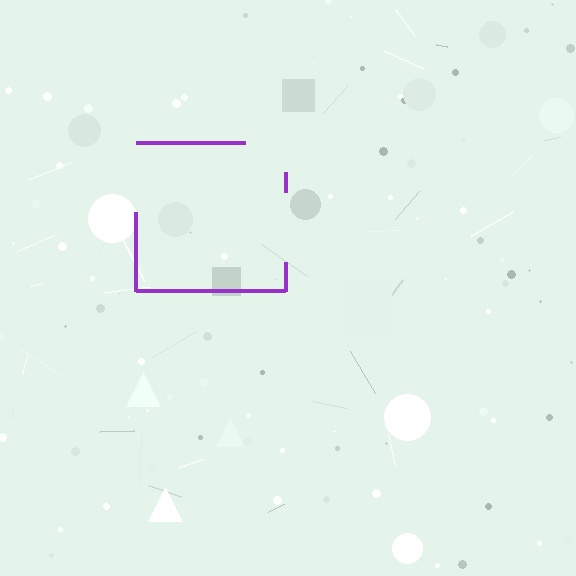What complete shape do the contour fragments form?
The contour fragments form a square.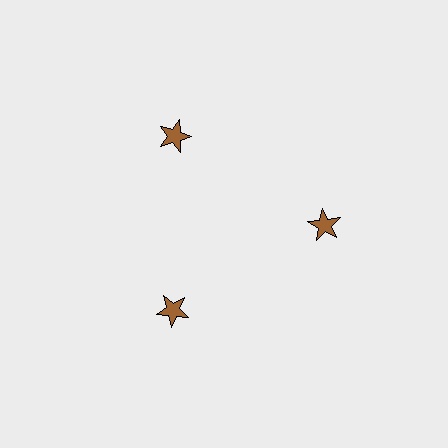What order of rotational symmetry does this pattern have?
This pattern has 3-fold rotational symmetry.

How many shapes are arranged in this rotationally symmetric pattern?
There are 3 shapes, arranged in 3 groups of 1.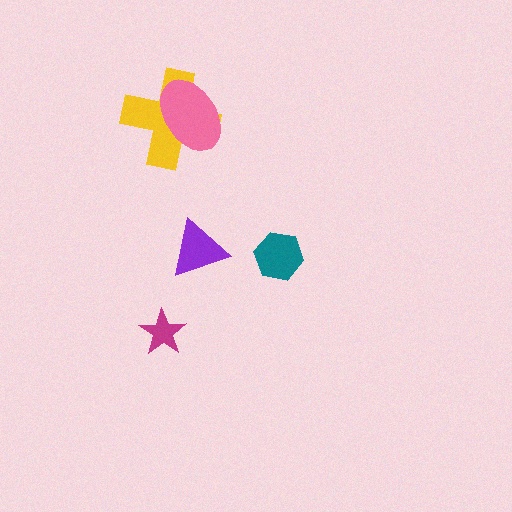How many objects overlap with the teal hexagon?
0 objects overlap with the teal hexagon.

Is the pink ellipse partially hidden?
No, no other shape covers it.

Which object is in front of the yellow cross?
The pink ellipse is in front of the yellow cross.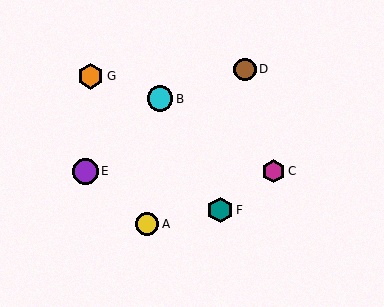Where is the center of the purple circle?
The center of the purple circle is at (85, 171).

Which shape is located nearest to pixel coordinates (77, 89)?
The orange hexagon (labeled G) at (91, 76) is nearest to that location.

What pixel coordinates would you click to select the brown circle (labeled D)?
Click at (245, 69) to select the brown circle D.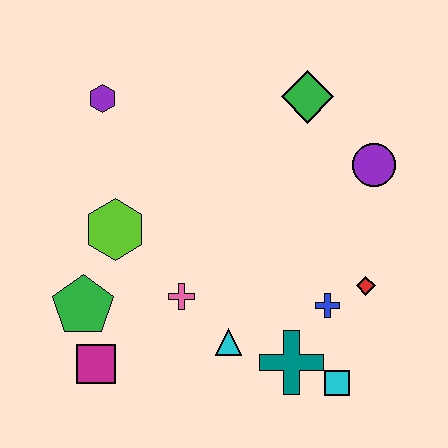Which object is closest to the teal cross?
The cyan square is closest to the teal cross.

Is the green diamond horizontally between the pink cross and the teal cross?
No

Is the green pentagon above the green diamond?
No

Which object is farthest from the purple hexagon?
The cyan square is farthest from the purple hexagon.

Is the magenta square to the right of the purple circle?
No